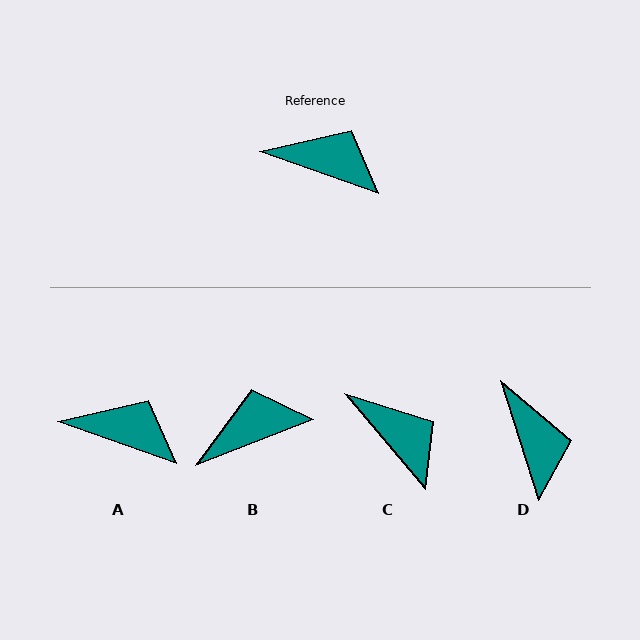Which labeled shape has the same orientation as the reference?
A.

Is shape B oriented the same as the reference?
No, it is off by about 41 degrees.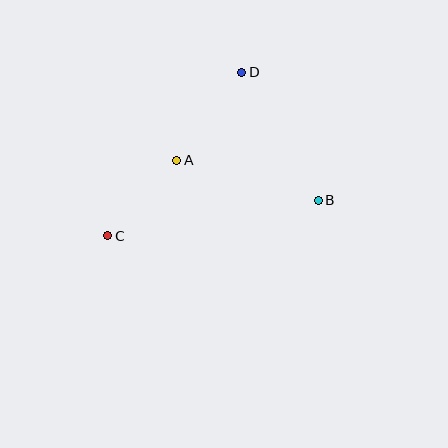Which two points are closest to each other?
Points A and C are closest to each other.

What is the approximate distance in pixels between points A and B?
The distance between A and B is approximately 147 pixels.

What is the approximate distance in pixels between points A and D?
The distance between A and D is approximately 110 pixels.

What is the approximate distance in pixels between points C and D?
The distance between C and D is approximately 212 pixels.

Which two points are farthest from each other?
Points B and C are farthest from each other.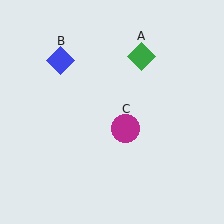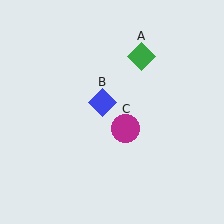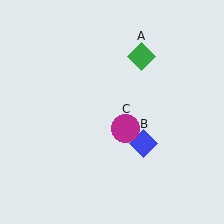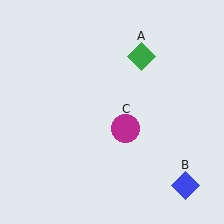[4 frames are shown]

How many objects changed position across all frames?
1 object changed position: blue diamond (object B).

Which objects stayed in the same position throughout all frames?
Green diamond (object A) and magenta circle (object C) remained stationary.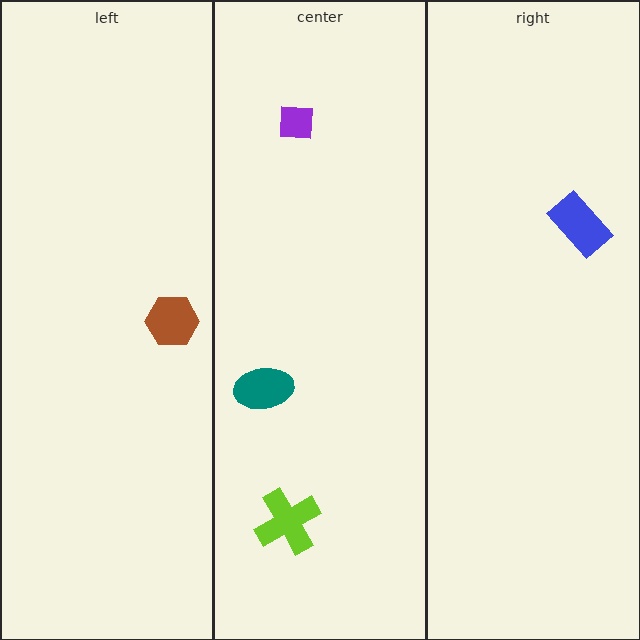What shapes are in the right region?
The blue rectangle.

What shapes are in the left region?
The brown hexagon.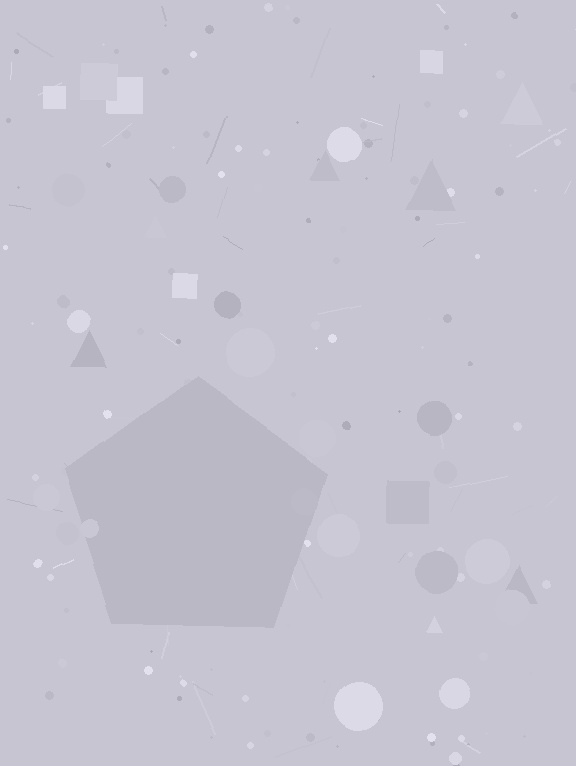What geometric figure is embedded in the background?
A pentagon is embedded in the background.